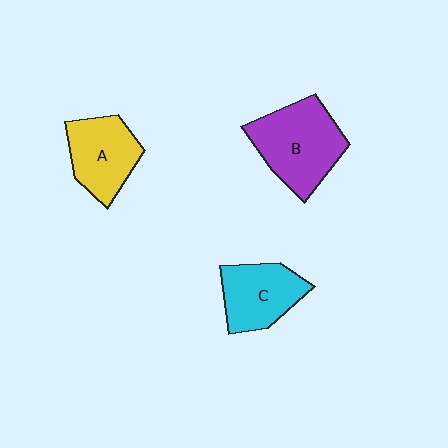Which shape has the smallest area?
Shape C (cyan).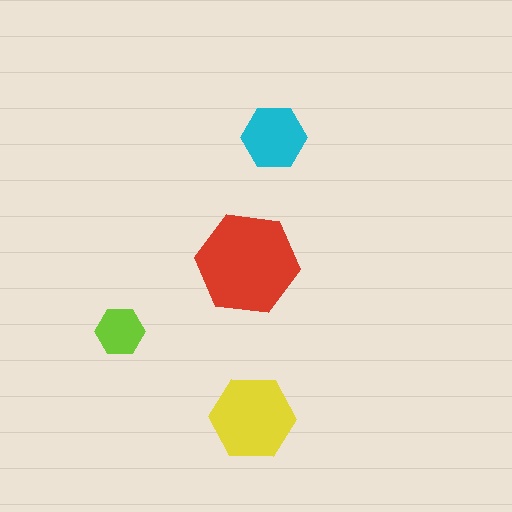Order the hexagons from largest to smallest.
the red one, the yellow one, the cyan one, the lime one.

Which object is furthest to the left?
The lime hexagon is leftmost.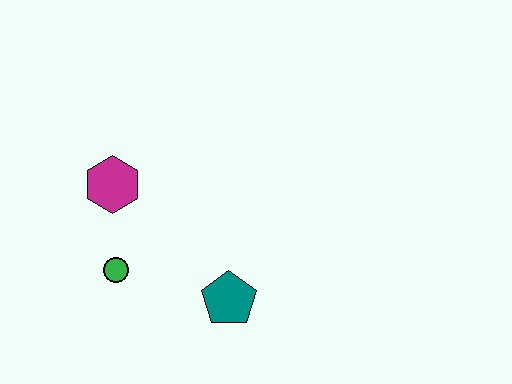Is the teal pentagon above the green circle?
No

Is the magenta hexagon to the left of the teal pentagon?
Yes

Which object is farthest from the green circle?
The teal pentagon is farthest from the green circle.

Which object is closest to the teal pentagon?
The green circle is closest to the teal pentagon.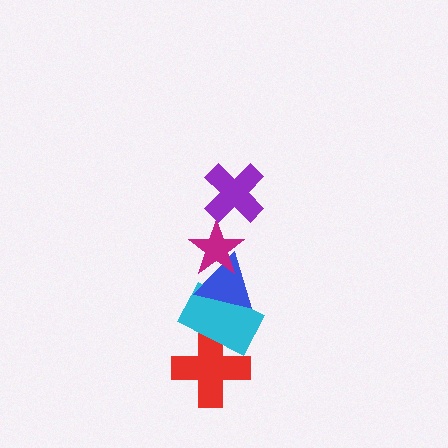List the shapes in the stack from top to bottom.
From top to bottom: the purple cross, the magenta star, the blue triangle, the cyan rectangle, the red cross.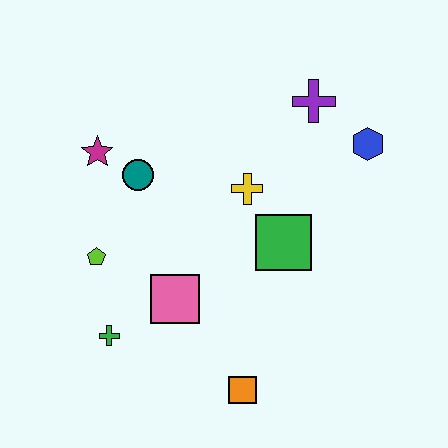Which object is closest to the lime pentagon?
The green cross is closest to the lime pentagon.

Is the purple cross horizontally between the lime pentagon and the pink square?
No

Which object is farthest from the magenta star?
The orange square is farthest from the magenta star.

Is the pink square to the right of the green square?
No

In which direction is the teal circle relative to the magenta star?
The teal circle is to the right of the magenta star.